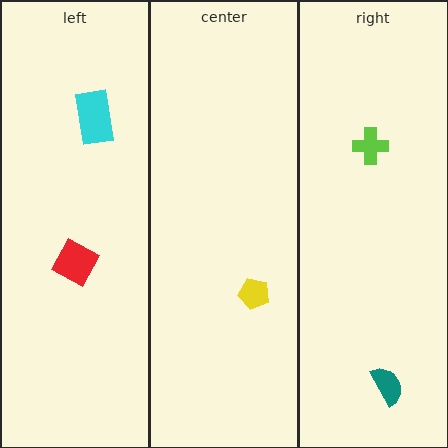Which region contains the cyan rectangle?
The left region.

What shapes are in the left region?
The cyan rectangle, the red square.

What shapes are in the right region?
The lime cross, the teal semicircle.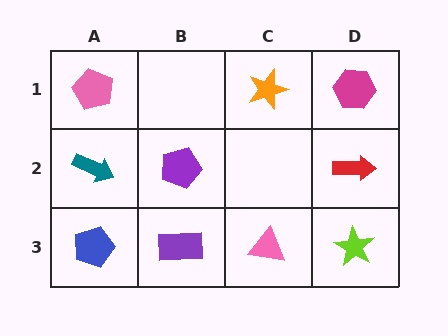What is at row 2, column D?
A red arrow.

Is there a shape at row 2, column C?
No, that cell is empty.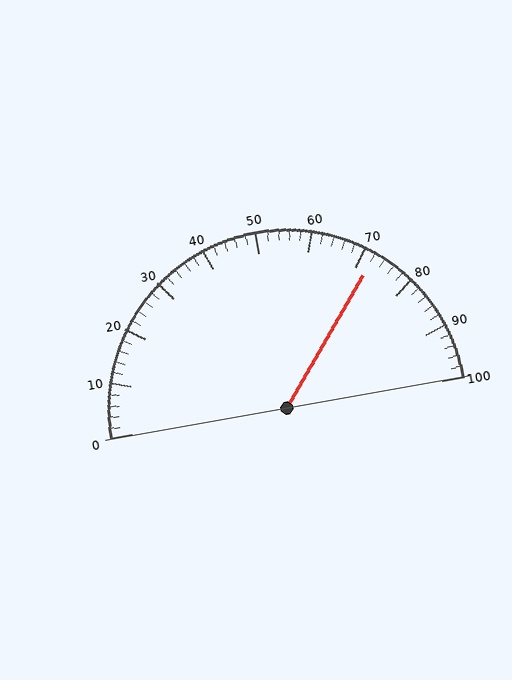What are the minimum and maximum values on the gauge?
The gauge ranges from 0 to 100.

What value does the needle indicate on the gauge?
The needle indicates approximately 72.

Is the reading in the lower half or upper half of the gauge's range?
The reading is in the upper half of the range (0 to 100).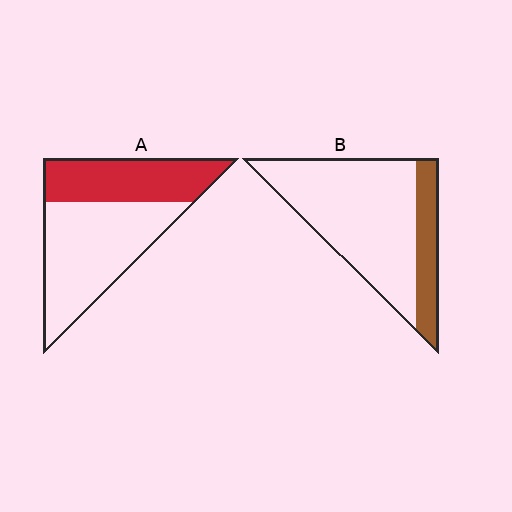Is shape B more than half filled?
No.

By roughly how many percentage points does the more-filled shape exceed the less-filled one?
By roughly 20 percentage points (A over B).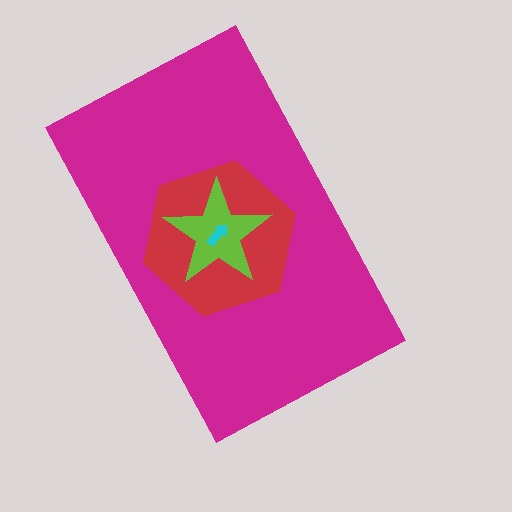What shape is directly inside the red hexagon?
The lime star.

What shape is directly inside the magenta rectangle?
The red hexagon.